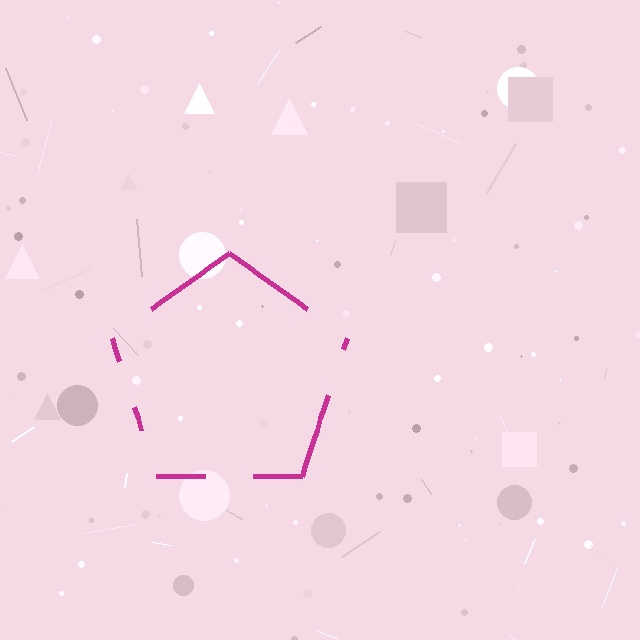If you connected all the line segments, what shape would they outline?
They would outline a pentagon.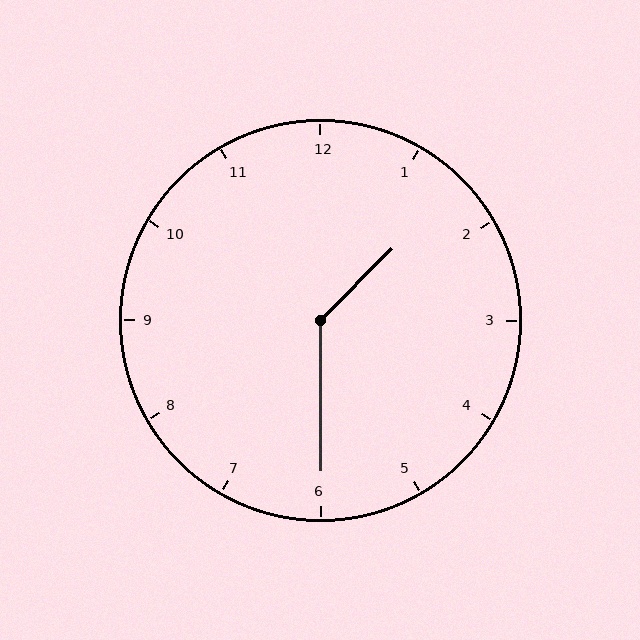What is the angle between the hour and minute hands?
Approximately 135 degrees.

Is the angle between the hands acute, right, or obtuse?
It is obtuse.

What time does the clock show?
1:30.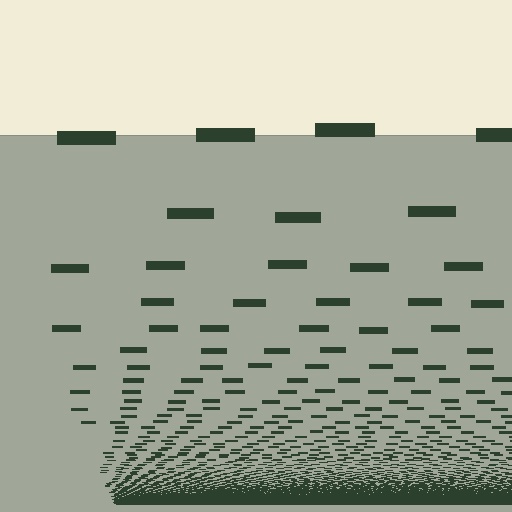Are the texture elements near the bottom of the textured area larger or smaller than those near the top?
Smaller. The gradient is inverted — elements near the bottom are smaller and denser.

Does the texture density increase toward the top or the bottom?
Density increases toward the bottom.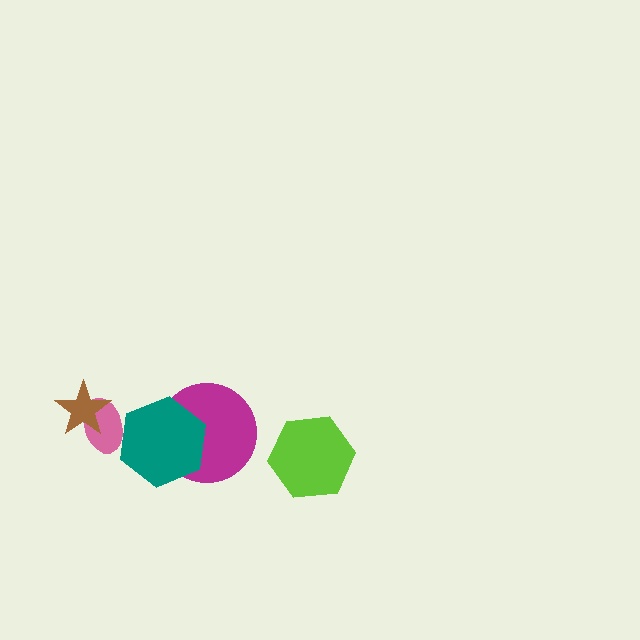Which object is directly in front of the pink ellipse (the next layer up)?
The brown star is directly in front of the pink ellipse.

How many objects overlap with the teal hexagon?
2 objects overlap with the teal hexagon.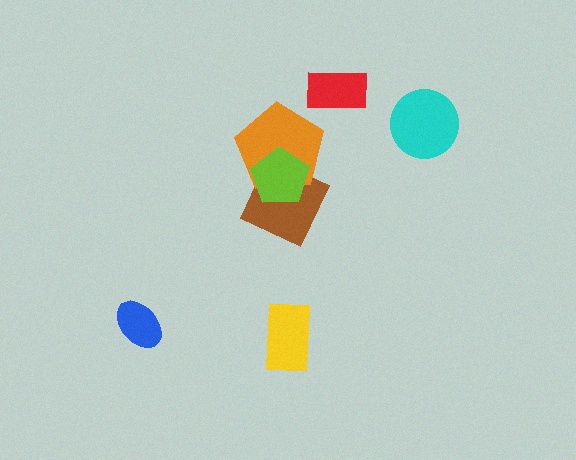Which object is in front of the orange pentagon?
The lime pentagon is in front of the orange pentagon.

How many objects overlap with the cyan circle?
0 objects overlap with the cyan circle.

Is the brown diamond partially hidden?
Yes, it is partially covered by another shape.